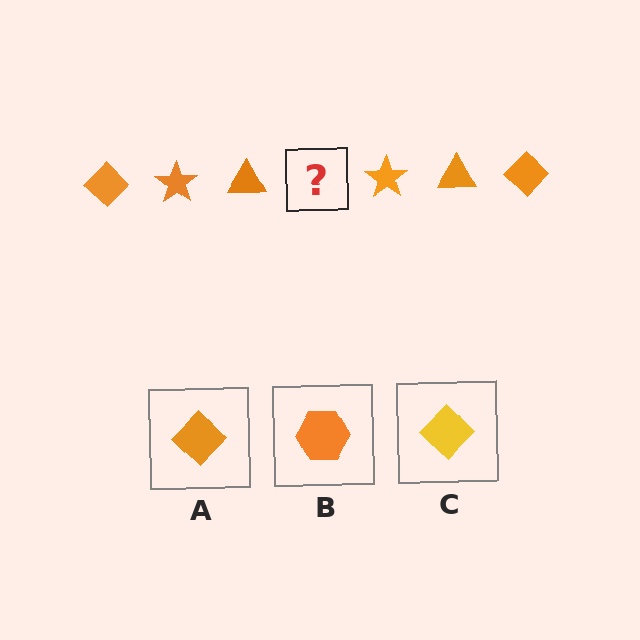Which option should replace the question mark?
Option A.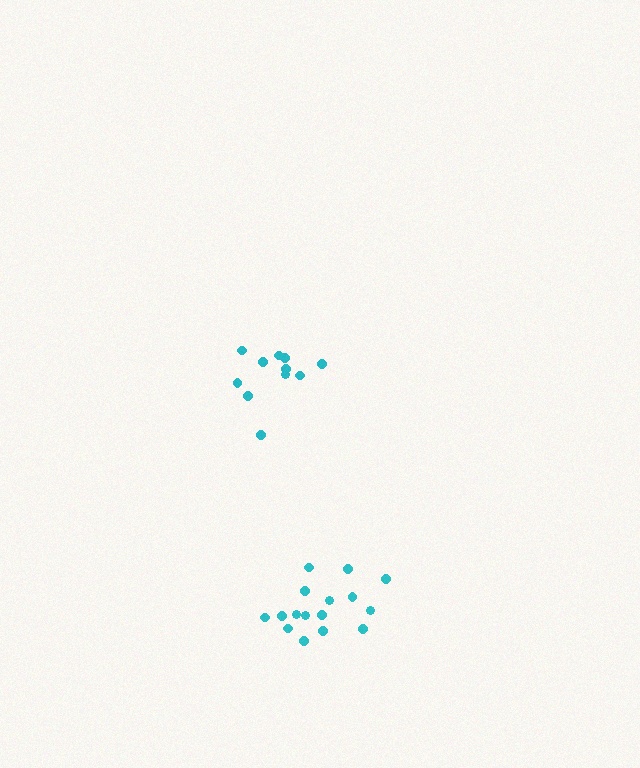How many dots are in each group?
Group 1: 11 dots, Group 2: 16 dots (27 total).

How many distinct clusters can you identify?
There are 2 distinct clusters.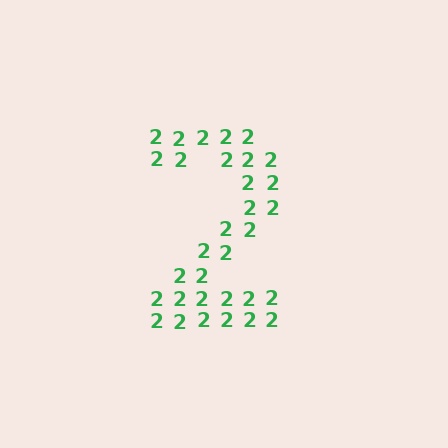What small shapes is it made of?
It is made of small digit 2's.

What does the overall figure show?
The overall figure shows the digit 2.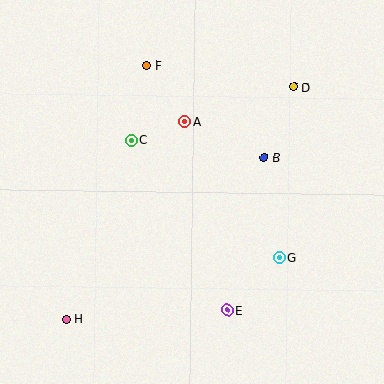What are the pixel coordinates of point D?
Point D is at (294, 87).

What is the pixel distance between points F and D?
The distance between F and D is 149 pixels.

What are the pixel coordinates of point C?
Point C is at (131, 140).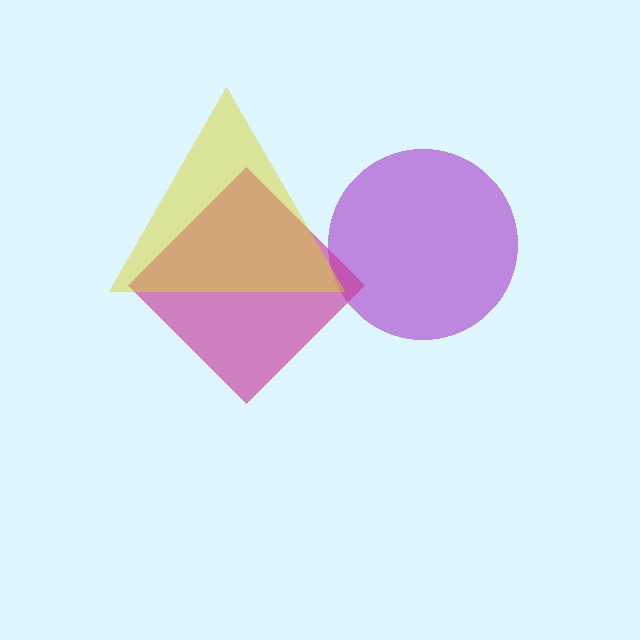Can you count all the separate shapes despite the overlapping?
Yes, there are 3 separate shapes.